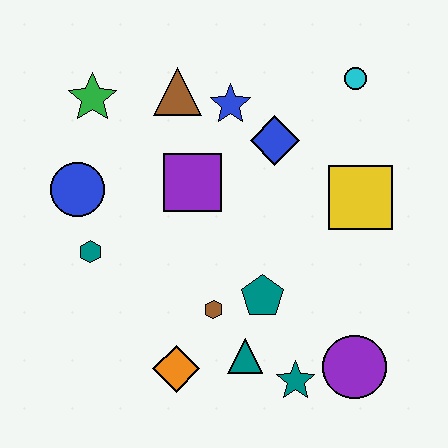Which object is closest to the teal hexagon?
The blue circle is closest to the teal hexagon.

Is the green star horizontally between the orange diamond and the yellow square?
No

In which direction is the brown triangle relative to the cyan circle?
The brown triangle is to the left of the cyan circle.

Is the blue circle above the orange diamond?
Yes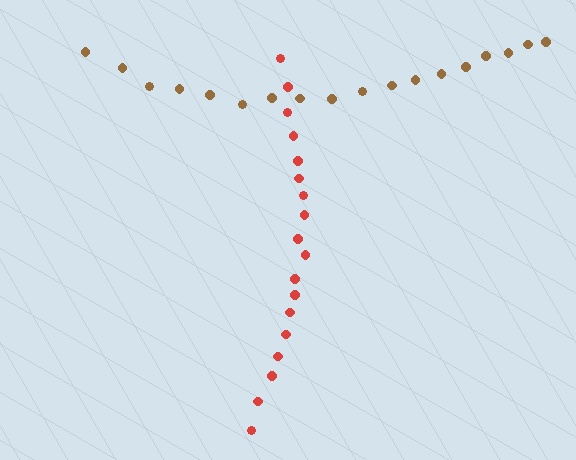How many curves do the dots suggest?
There are 2 distinct paths.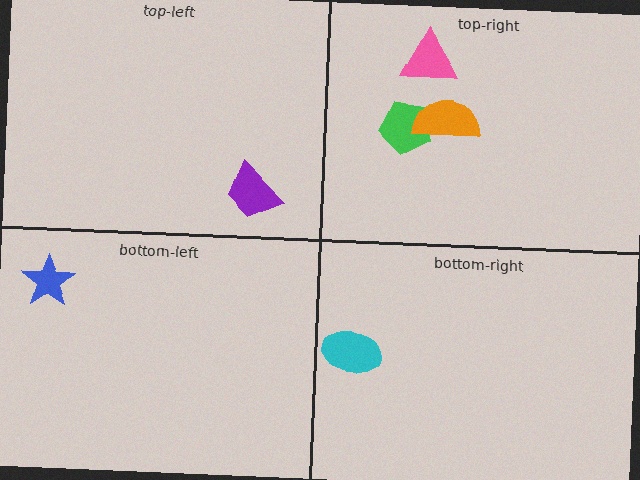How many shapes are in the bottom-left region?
1.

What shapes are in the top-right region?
The pink triangle, the green pentagon, the orange semicircle.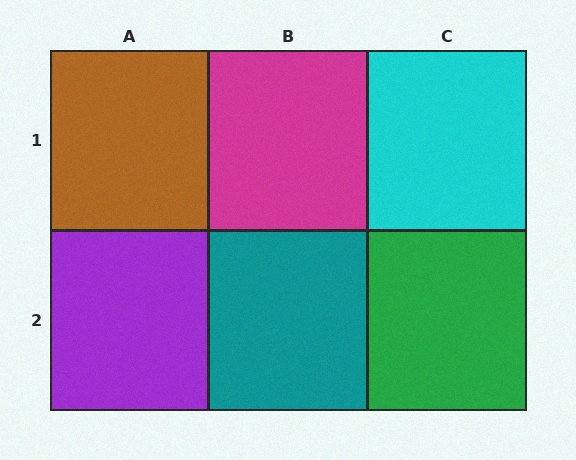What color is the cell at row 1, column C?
Cyan.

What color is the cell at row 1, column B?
Magenta.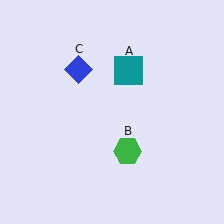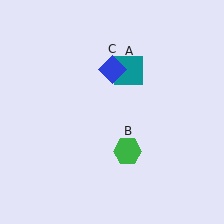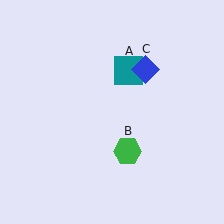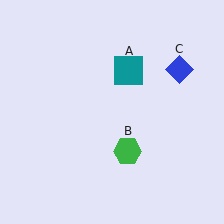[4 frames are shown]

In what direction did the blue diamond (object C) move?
The blue diamond (object C) moved right.